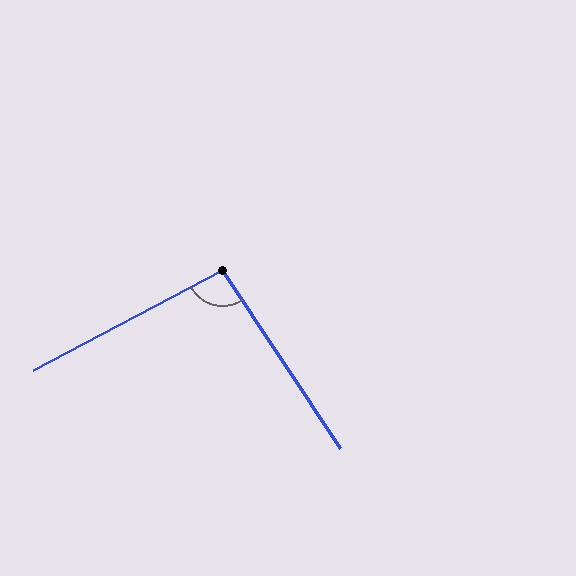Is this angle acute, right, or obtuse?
It is obtuse.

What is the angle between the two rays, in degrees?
Approximately 96 degrees.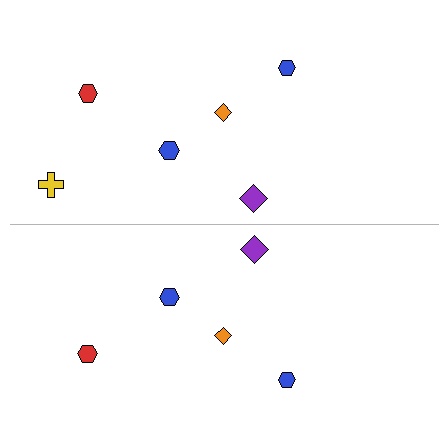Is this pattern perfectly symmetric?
No, the pattern is not perfectly symmetric. A yellow cross is missing from the bottom side.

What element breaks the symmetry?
A yellow cross is missing from the bottom side.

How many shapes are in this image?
There are 11 shapes in this image.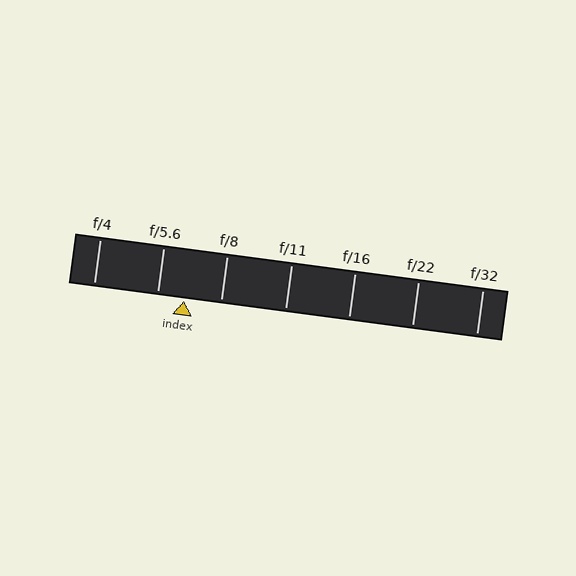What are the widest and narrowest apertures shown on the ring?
The widest aperture shown is f/4 and the narrowest is f/32.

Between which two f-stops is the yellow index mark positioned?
The index mark is between f/5.6 and f/8.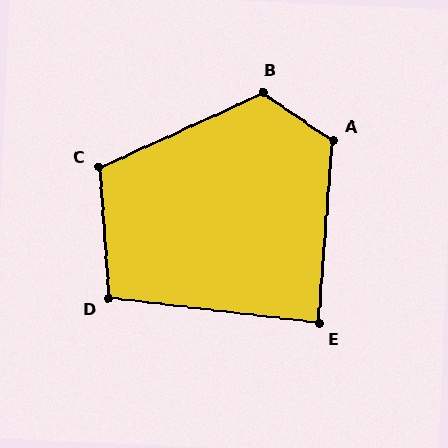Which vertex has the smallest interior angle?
E, at approximately 88 degrees.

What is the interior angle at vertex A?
Approximately 120 degrees (obtuse).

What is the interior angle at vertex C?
Approximately 110 degrees (obtuse).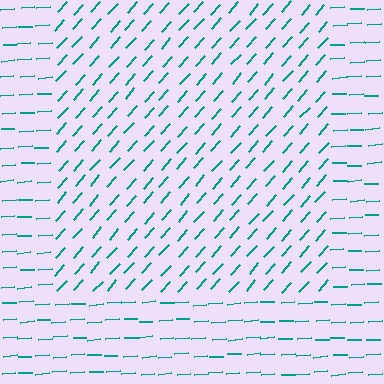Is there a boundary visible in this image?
Yes, there is a texture boundary formed by a change in line orientation.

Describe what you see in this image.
The image is filled with small teal line segments. A rectangle region in the image has lines oriented differently from the surrounding lines, creating a visible texture boundary.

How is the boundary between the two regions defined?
The boundary is defined purely by a change in line orientation (approximately 45 degrees difference). All lines are the same color and thickness.